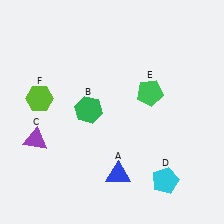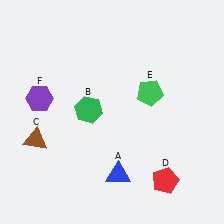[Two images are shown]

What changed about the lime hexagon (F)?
In Image 1, F is lime. In Image 2, it changed to purple.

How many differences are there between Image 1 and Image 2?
There are 3 differences between the two images.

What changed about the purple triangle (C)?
In Image 1, C is purple. In Image 2, it changed to brown.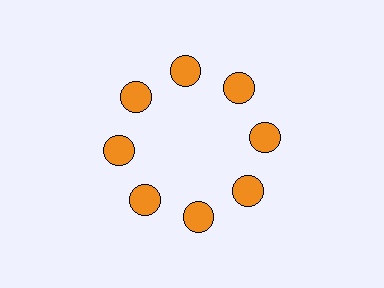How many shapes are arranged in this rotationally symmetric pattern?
There are 8 shapes, arranged in 8 groups of 1.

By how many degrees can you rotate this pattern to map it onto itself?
The pattern maps onto itself every 45 degrees of rotation.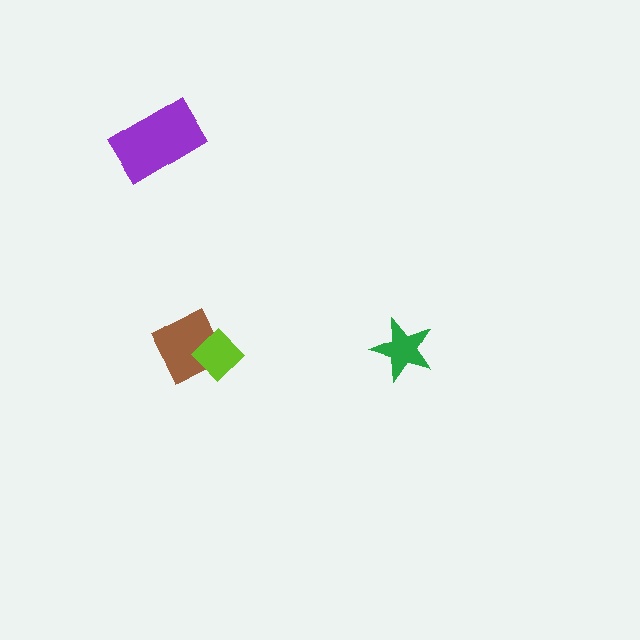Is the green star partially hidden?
No, no other shape covers it.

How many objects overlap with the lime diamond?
1 object overlaps with the lime diamond.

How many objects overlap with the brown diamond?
1 object overlaps with the brown diamond.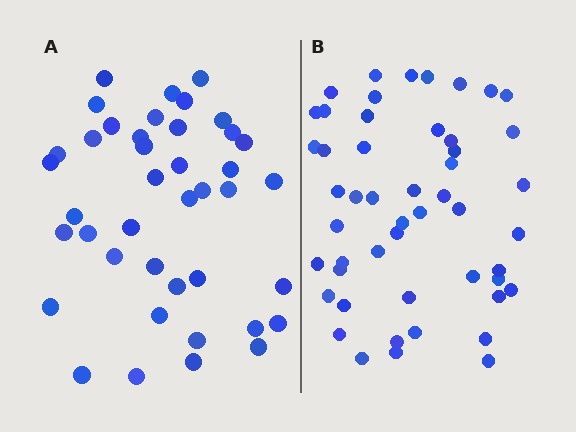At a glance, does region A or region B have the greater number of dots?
Region B (the right region) has more dots.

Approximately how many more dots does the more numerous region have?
Region B has roughly 8 or so more dots than region A.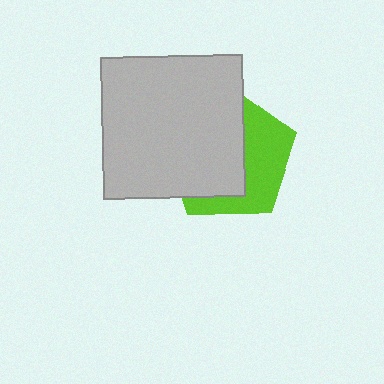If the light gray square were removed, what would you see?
You would see the complete lime pentagon.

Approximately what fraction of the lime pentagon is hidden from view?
Roughly 57% of the lime pentagon is hidden behind the light gray square.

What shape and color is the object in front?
The object in front is a light gray square.